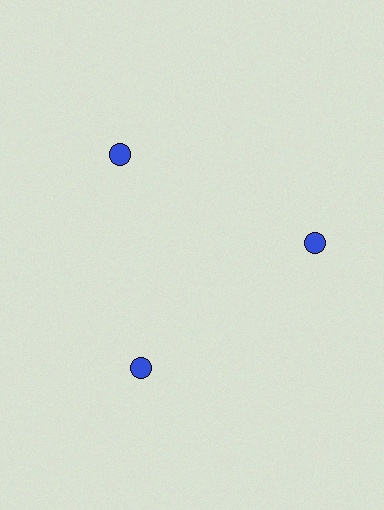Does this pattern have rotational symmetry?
Yes, this pattern has 3-fold rotational symmetry. It looks the same after rotating 120 degrees around the center.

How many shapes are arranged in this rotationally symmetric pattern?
There are 3 shapes, arranged in 3 groups of 1.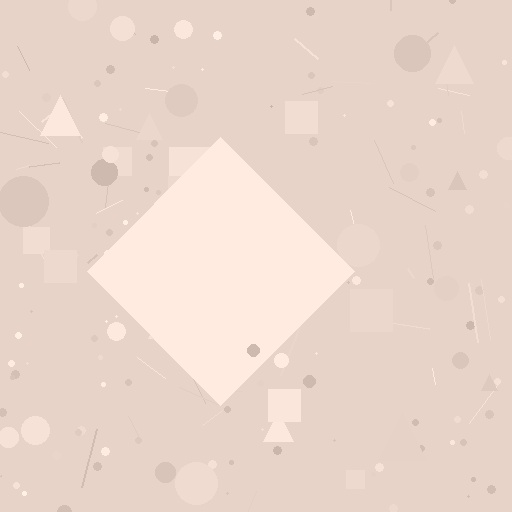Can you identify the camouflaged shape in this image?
The camouflaged shape is a diamond.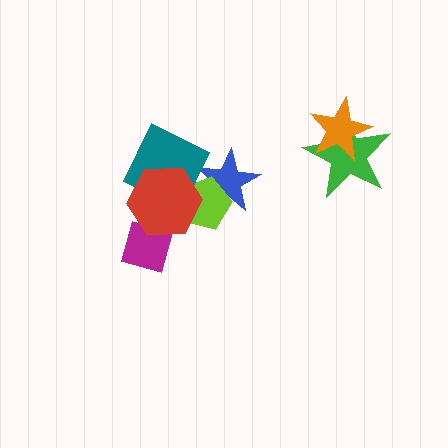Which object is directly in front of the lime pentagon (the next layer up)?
The teal diamond is directly in front of the lime pentagon.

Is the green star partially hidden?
Yes, it is partially covered by another shape.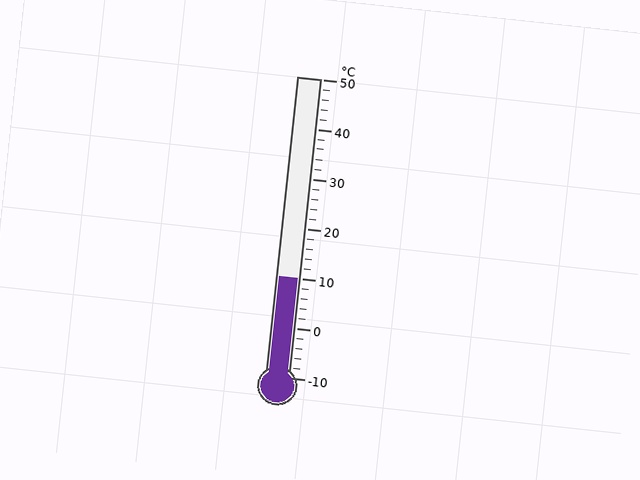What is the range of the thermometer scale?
The thermometer scale ranges from -10°C to 50°C.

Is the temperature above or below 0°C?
The temperature is above 0°C.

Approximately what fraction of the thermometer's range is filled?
The thermometer is filled to approximately 35% of its range.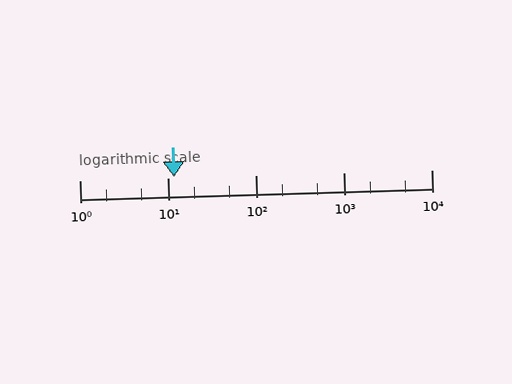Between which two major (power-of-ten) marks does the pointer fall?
The pointer is between 10 and 100.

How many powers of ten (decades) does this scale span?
The scale spans 4 decades, from 1 to 10000.